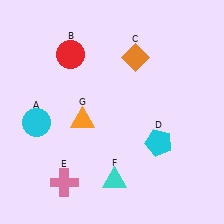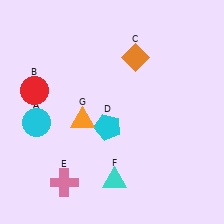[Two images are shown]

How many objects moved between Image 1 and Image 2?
2 objects moved between the two images.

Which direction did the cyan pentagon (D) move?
The cyan pentagon (D) moved left.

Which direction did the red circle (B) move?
The red circle (B) moved left.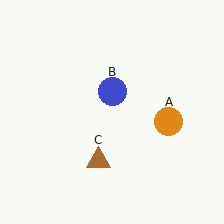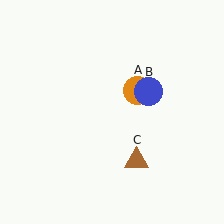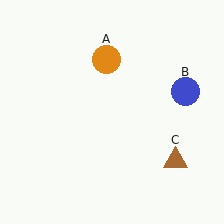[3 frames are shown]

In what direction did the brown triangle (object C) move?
The brown triangle (object C) moved right.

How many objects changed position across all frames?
3 objects changed position: orange circle (object A), blue circle (object B), brown triangle (object C).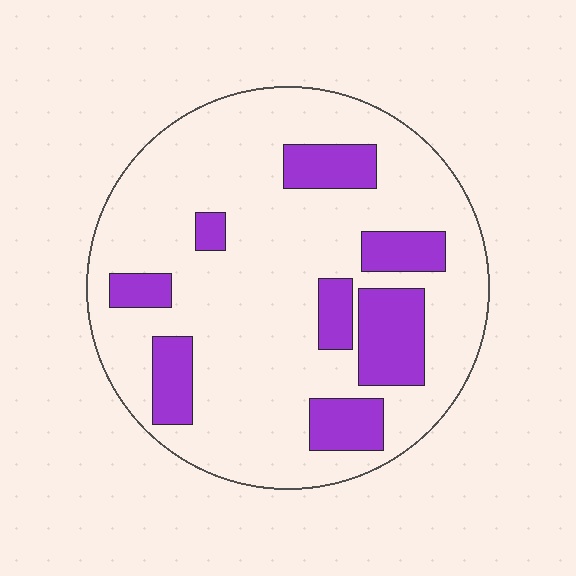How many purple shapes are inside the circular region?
8.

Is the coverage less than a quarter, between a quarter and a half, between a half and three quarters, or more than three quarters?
Less than a quarter.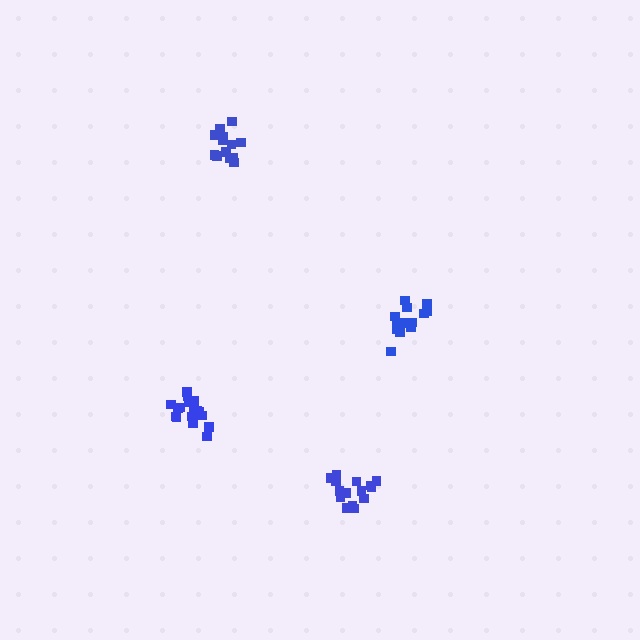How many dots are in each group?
Group 1: 15 dots, Group 2: 13 dots, Group 3: 13 dots, Group 4: 18 dots (59 total).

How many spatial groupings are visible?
There are 4 spatial groupings.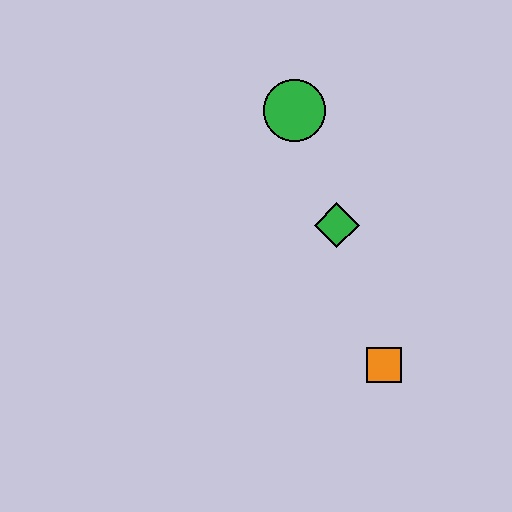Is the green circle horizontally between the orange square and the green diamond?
No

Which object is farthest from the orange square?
The green circle is farthest from the orange square.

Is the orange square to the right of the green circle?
Yes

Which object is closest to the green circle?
The green diamond is closest to the green circle.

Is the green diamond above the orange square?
Yes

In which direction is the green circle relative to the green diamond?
The green circle is above the green diamond.